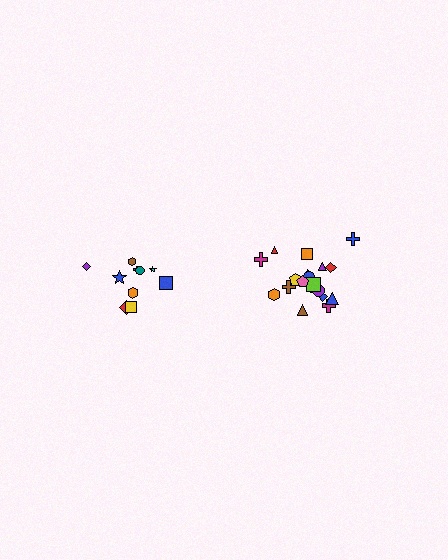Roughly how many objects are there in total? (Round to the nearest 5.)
Roughly 30 objects in total.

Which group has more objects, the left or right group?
The right group.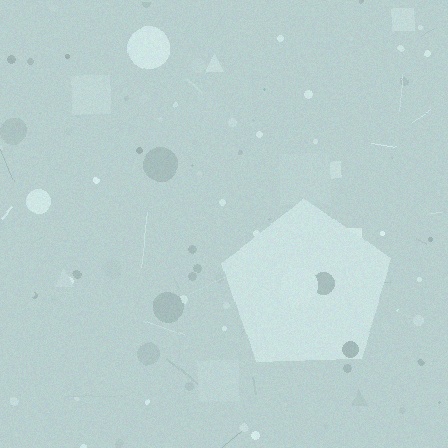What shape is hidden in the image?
A pentagon is hidden in the image.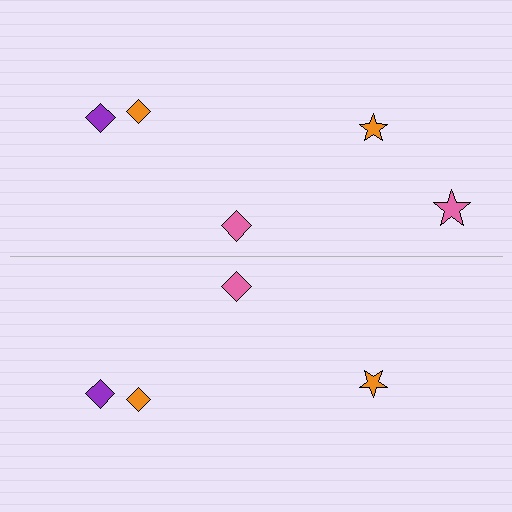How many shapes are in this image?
There are 9 shapes in this image.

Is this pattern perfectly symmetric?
No, the pattern is not perfectly symmetric. A pink star is missing from the bottom side.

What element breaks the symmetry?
A pink star is missing from the bottom side.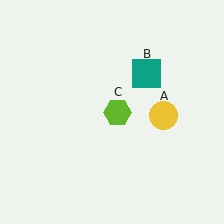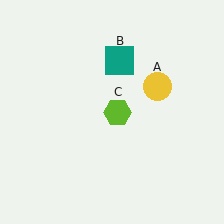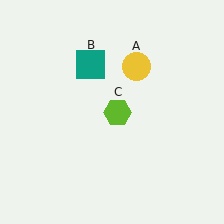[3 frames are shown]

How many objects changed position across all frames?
2 objects changed position: yellow circle (object A), teal square (object B).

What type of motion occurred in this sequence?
The yellow circle (object A), teal square (object B) rotated counterclockwise around the center of the scene.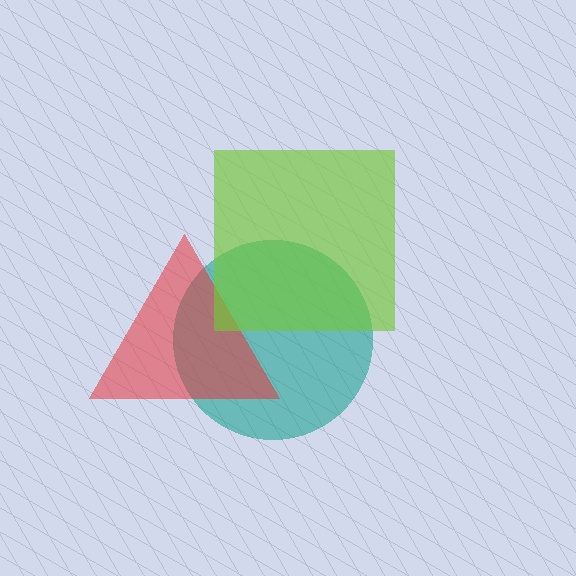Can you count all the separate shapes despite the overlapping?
Yes, there are 3 separate shapes.